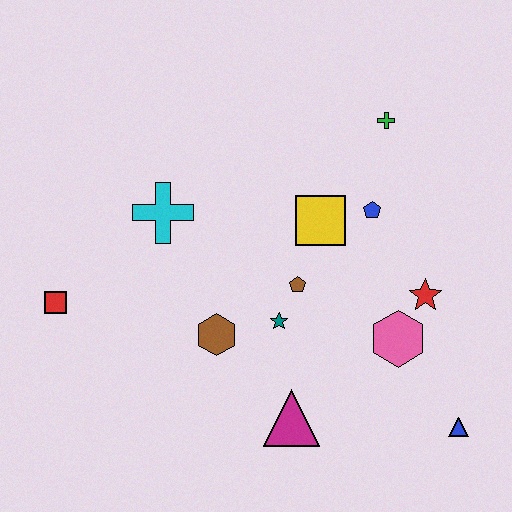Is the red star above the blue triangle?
Yes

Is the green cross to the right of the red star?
No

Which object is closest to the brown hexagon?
The teal star is closest to the brown hexagon.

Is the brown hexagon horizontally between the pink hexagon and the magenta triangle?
No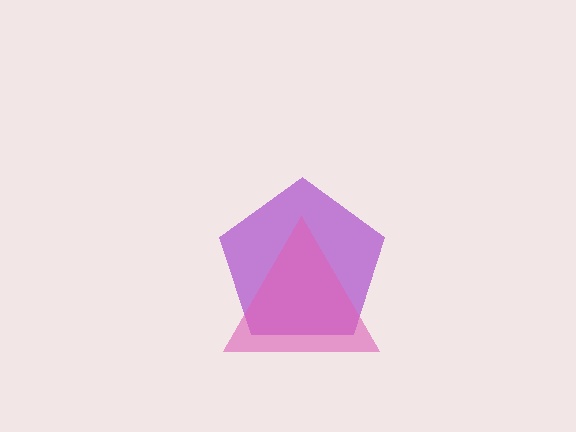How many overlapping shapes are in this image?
There are 2 overlapping shapes in the image.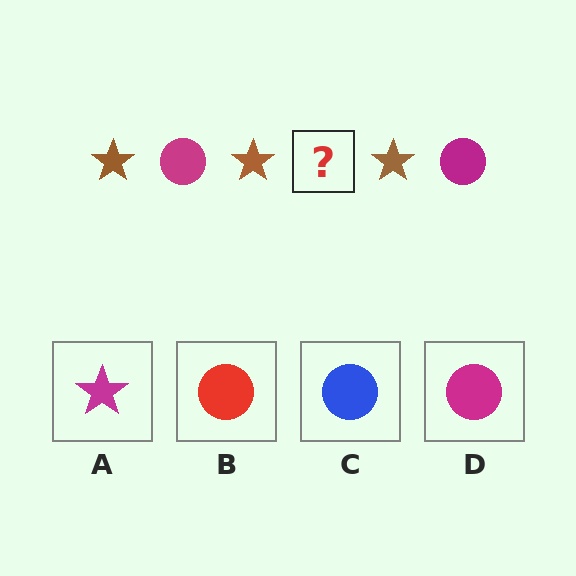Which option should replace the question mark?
Option D.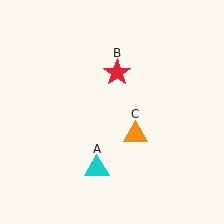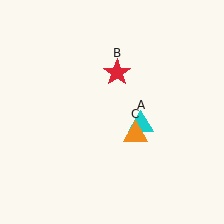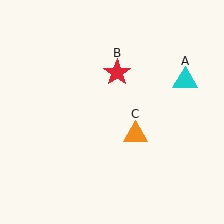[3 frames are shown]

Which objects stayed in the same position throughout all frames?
Red star (object B) and orange triangle (object C) remained stationary.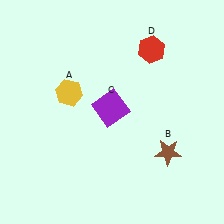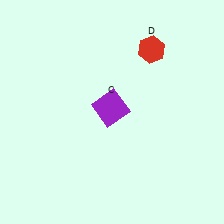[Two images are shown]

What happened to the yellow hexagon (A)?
The yellow hexagon (A) was removed in Image 2. It was in the top-left area of Image 1.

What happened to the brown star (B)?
The brown star (B) was removed in Image 2. It was in the bottom-right area of Image 1.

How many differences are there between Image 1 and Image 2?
There are 2 differences between the two images.